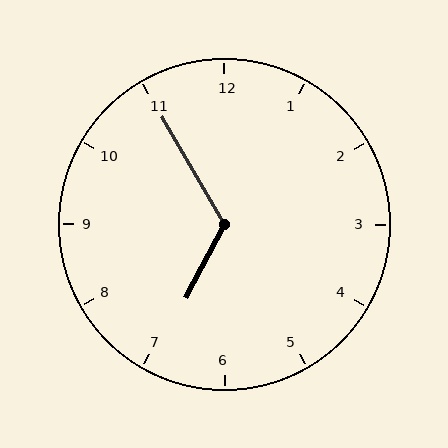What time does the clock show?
6:55.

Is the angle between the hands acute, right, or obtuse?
It is obtuse.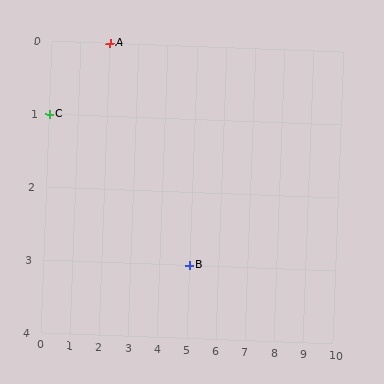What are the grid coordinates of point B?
Point B is at grid coordinates (5, 3).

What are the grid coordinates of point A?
Point A is at grid coordinates (2, 0).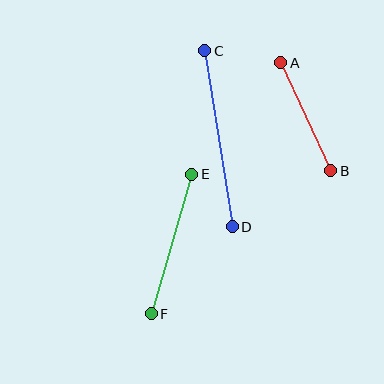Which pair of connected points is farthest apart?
Points C and D are farthest apart.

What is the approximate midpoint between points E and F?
The midpoint is at approximately (171, 244) pixels.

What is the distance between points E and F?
The distance is approximately 145 pixels.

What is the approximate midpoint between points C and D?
The midpoint is at approximately (218, 139) pixels.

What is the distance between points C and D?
The distance is approximately 178 pixels.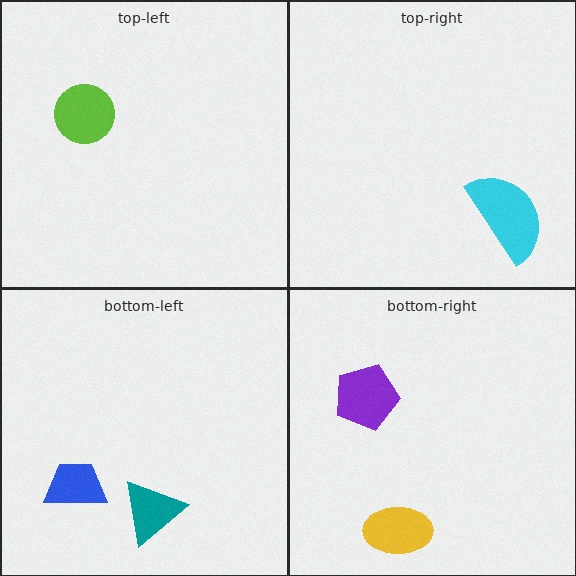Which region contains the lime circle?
The top-left region.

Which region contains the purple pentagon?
The bottom-right region.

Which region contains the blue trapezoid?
The bottom-left region.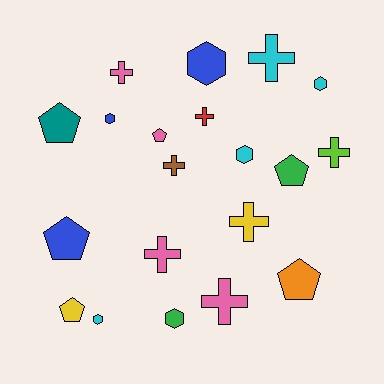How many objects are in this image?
There are 20 objects.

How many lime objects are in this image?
There is 1 lime object.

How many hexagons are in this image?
There are 6 hexagons.